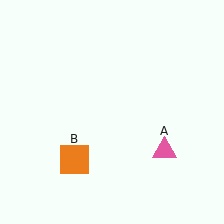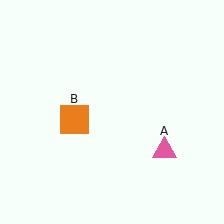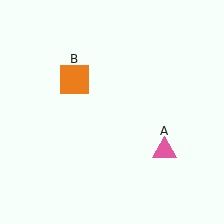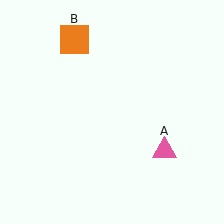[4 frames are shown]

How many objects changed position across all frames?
1 object changed position: orange square (object B).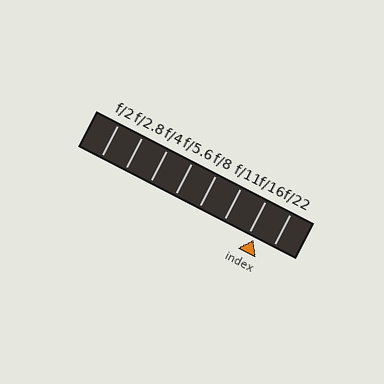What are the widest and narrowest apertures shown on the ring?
The widest aperture shown is f/2 and the narrowest is f/22.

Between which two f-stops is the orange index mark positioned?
The index mark is between f/16 and f/22.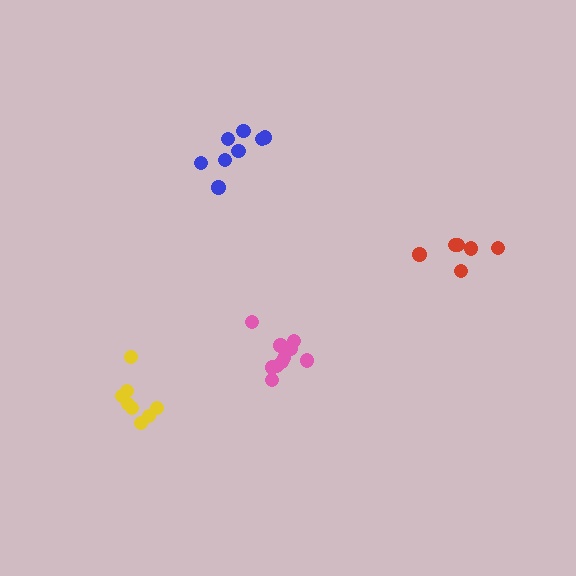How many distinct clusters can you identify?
There are 4 distinct clusters.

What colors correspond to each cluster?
The clusters are colored: yellow, pink, red, blue.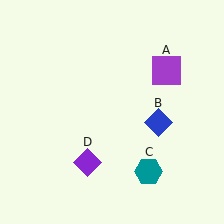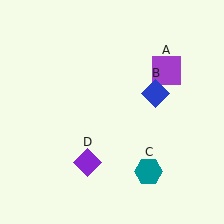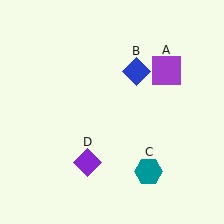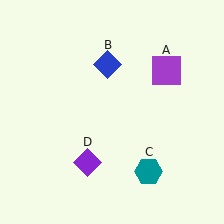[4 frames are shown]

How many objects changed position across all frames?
1 object changed position: blue diamond (object B).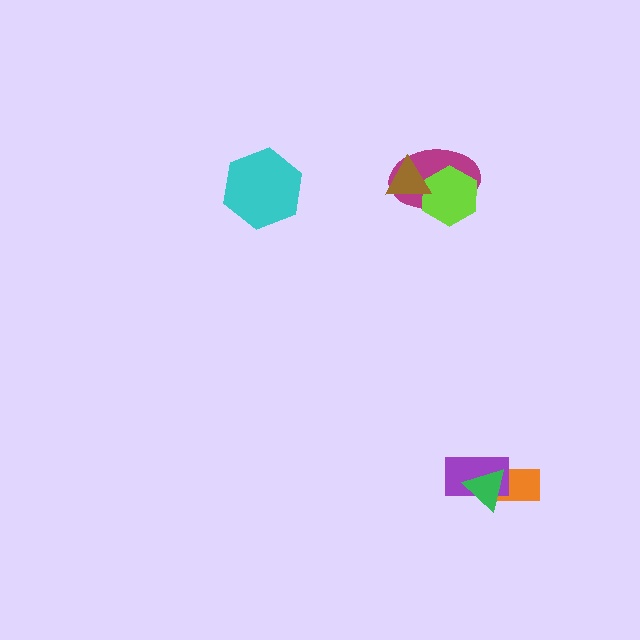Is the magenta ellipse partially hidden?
Yes, it is partially covered by another shape.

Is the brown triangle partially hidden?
No, no other shape covers it.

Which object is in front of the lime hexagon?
The brown triangle is in front of the lime hexagon.